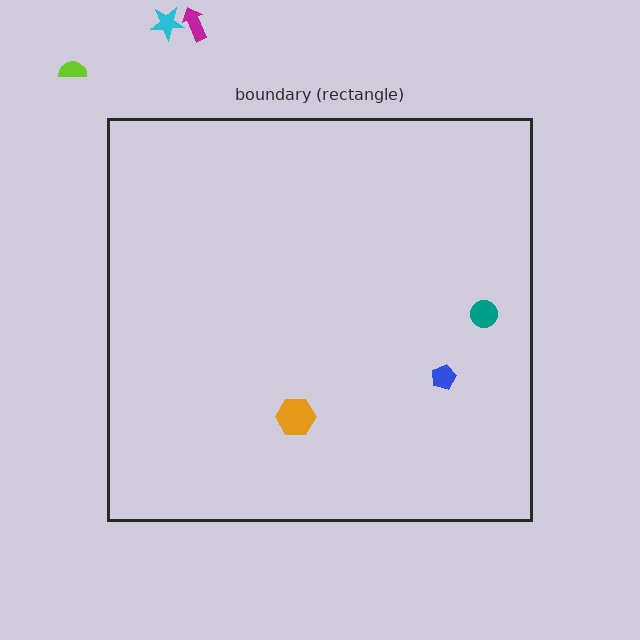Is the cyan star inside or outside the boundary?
Outside.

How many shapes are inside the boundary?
3 inside, 3 outside.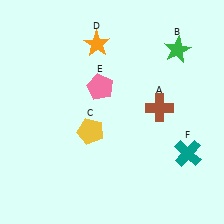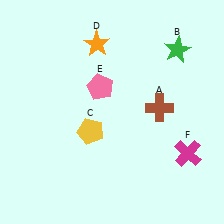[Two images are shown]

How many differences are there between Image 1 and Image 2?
There is 1 difference between the two images.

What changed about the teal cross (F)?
In Image 1, F is teal. In Image 2, it changed to magenta.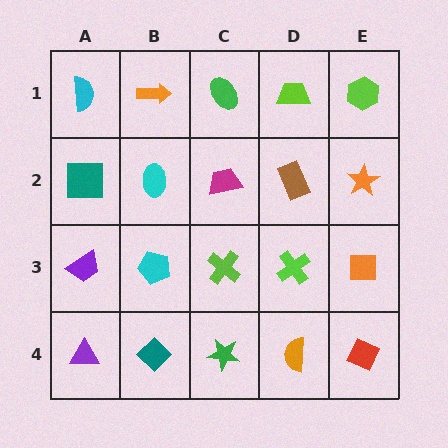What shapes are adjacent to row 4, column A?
A purple trapezoid (row 3, column A), a teal diamond (row 4, column B).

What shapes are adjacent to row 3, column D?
A brown rectangle (row 2, column D), an orange semicircle (row 4, column D), a lime cross (row 3, column C), an orange square (row 3, column E).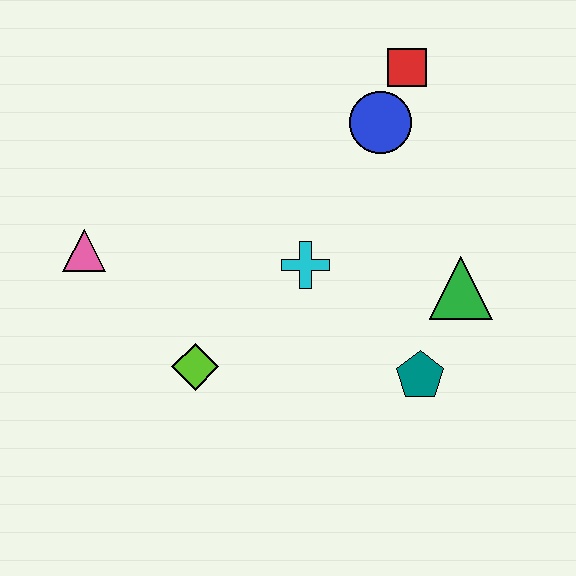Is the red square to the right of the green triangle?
No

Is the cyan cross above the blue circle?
No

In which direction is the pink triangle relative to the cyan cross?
The pink triangle is to the left of the cyan cross.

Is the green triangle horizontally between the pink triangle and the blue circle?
No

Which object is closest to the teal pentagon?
The green triangle is closest to the teal pentagon.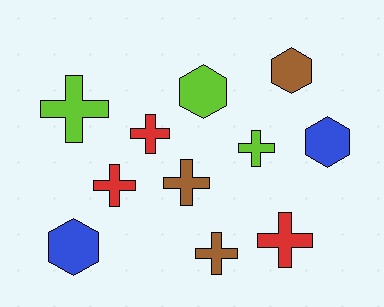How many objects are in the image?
There are 11 objects.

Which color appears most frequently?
Brown, with 3 objects.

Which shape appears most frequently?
Cross, with 7 objects.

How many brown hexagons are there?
There is 1 brown hexagon.